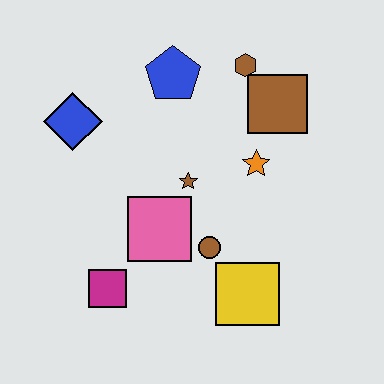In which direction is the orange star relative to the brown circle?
The orange star is above the brown circle.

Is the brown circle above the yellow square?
Yes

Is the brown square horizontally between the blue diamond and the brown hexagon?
No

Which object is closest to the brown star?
The pink square is closest to the brown star.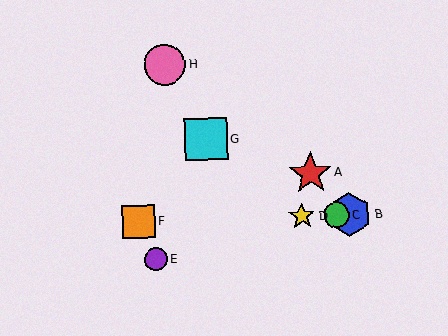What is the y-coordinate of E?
Object E is at y≈259.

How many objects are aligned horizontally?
4 objects (B, C, D, F) are aligned horizontally.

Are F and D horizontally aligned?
Yes, both are at y≈221.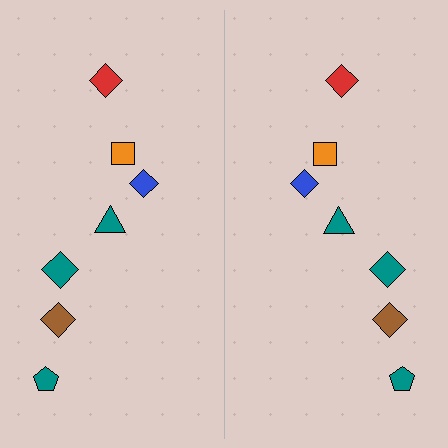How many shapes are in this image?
There are 14 shapes in this image.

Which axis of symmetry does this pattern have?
The pattern has a vertical axis of symmetry running through the center of the image.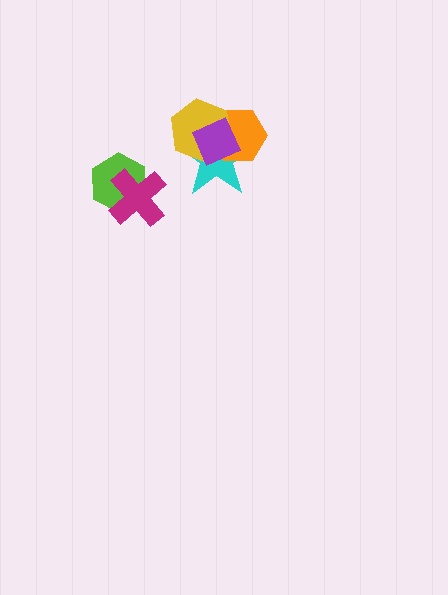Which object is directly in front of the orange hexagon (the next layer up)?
The yellow hexagon is directly in front of the orange hexagon.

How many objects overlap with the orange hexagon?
3 objects overlap with the orange hexagon.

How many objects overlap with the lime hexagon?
1 object overlaps with the lime hexagon.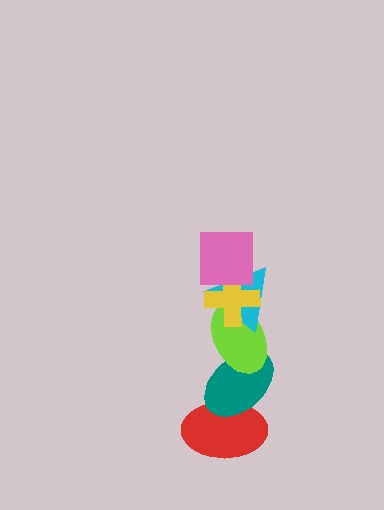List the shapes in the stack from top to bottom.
From top to bottom: the pink square, the yellow cross, the cyan triangle, the lime ellipse, the teal ellipse, the red ellipse.